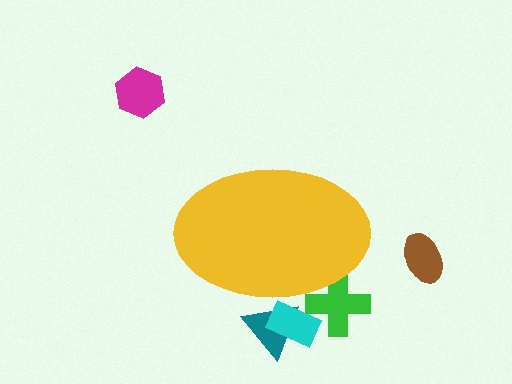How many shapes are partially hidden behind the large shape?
3 shapes are partially hidden.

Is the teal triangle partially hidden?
Yes, the teal triangle is partially hidden behind the yellow ellipse.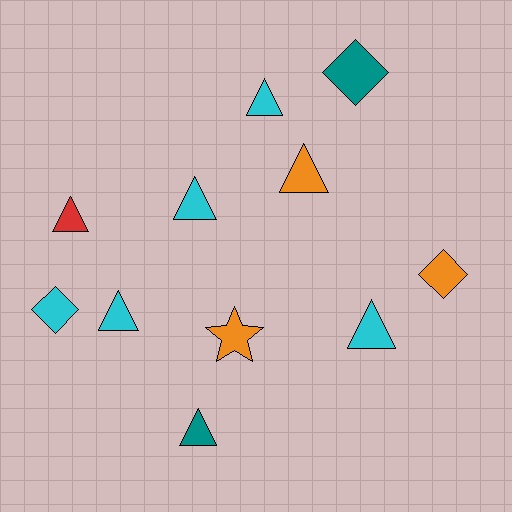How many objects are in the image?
There are 11 objects.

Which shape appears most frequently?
Triangle, with 7 objects.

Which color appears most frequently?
Cyan, with 5 objects.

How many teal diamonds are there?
There is 1 teal diamond.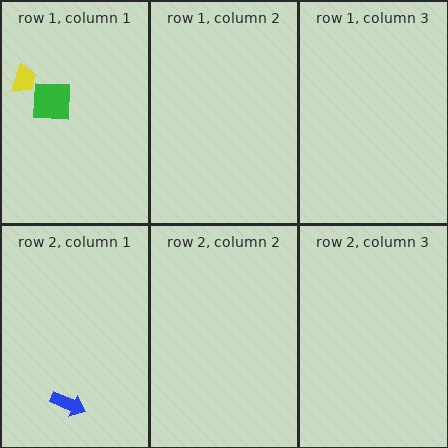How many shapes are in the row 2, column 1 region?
1.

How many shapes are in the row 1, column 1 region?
2.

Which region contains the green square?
The row 1, column 1 region.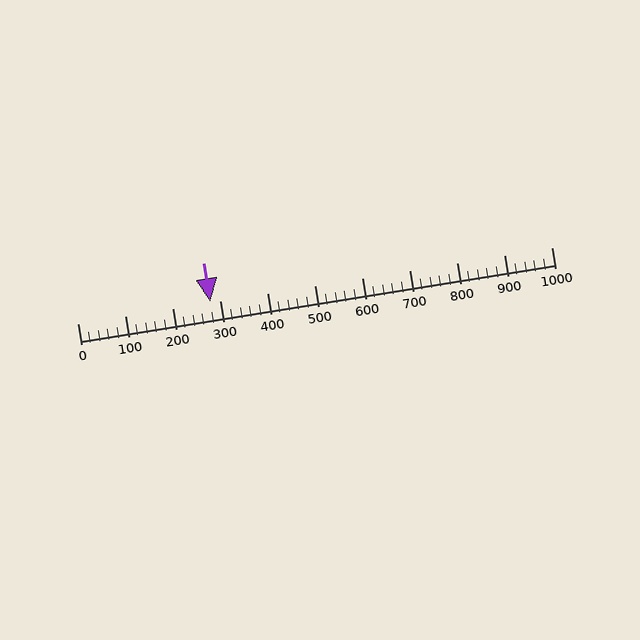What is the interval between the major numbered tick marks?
The major tick marks are spaced 100 units apart.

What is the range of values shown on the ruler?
The ruler shows values from 0 to 1000.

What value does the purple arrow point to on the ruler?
The purple arrow points to approximately 281.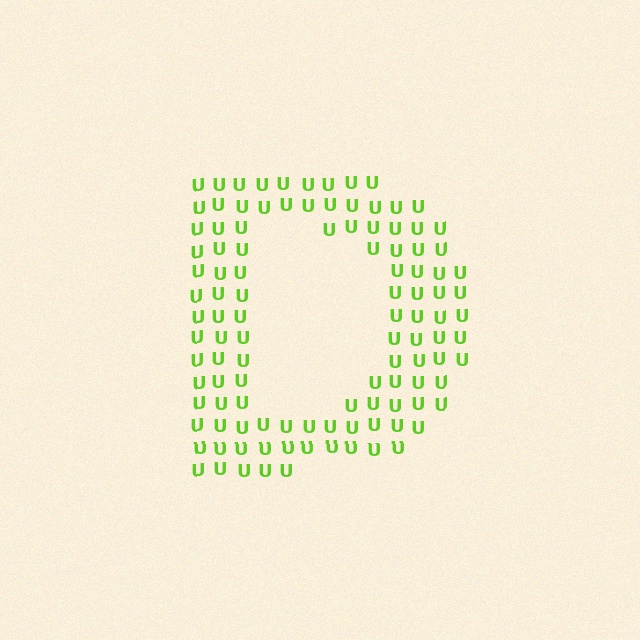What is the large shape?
The large shape is the letter D.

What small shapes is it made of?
It is made of small letter U's.